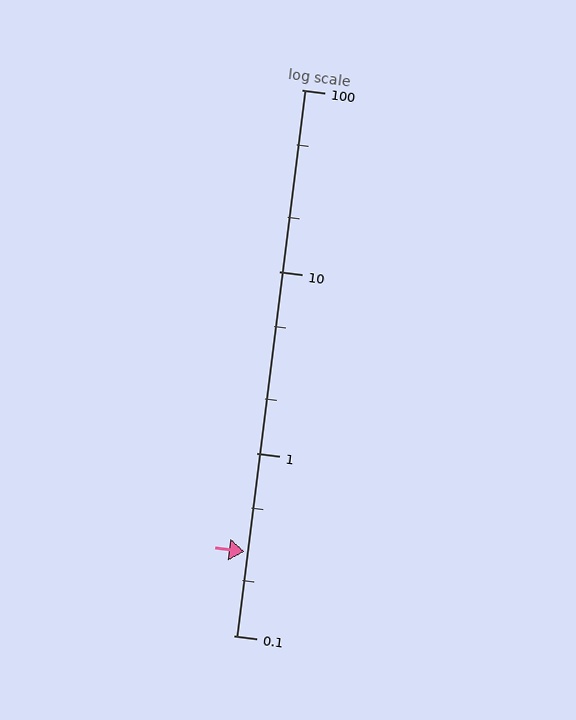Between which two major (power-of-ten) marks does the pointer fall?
The pointer is between 0.1 and 1.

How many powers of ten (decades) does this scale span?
The scale spans 3 decades, from 0.1 to 100.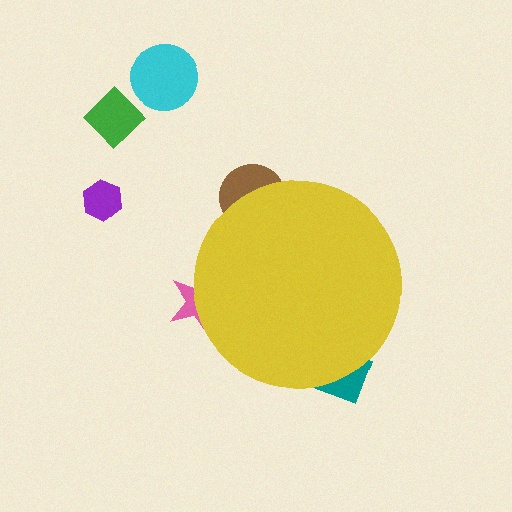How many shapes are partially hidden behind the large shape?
3 shapes are partially hidden.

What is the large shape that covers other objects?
A yellow circle.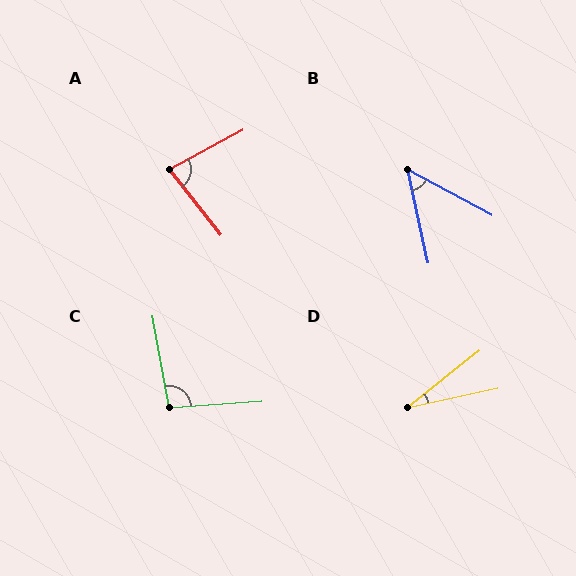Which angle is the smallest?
D, at approximately 26 degrees.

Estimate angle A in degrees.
Approximately 80 degrees.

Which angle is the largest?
C, at approximately 96 degrees.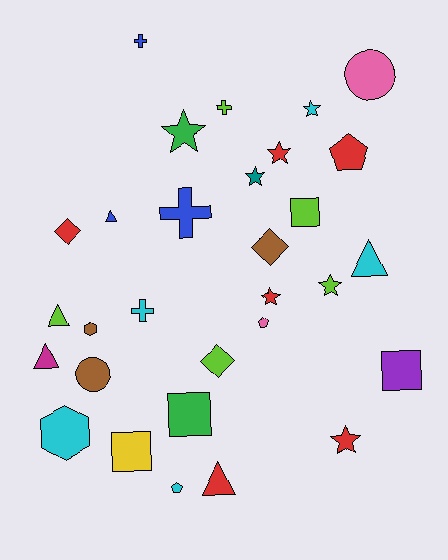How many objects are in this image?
There are 30 objects.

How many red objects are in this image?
There are 6 red objects.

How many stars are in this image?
There are 7 stars.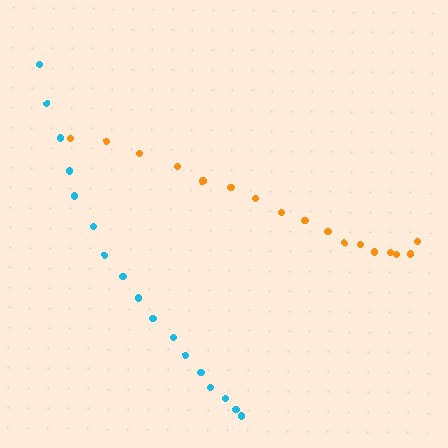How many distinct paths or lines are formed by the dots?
There are 2 distinct paths.